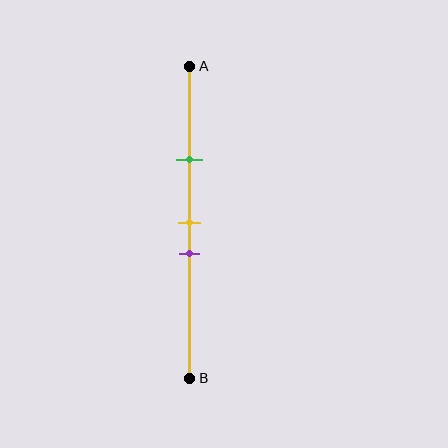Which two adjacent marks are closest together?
The yellow and purple marks are the closest adjacent pair.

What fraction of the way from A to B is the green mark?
The green mark is approximately 30% (0.3) of the way from A to B.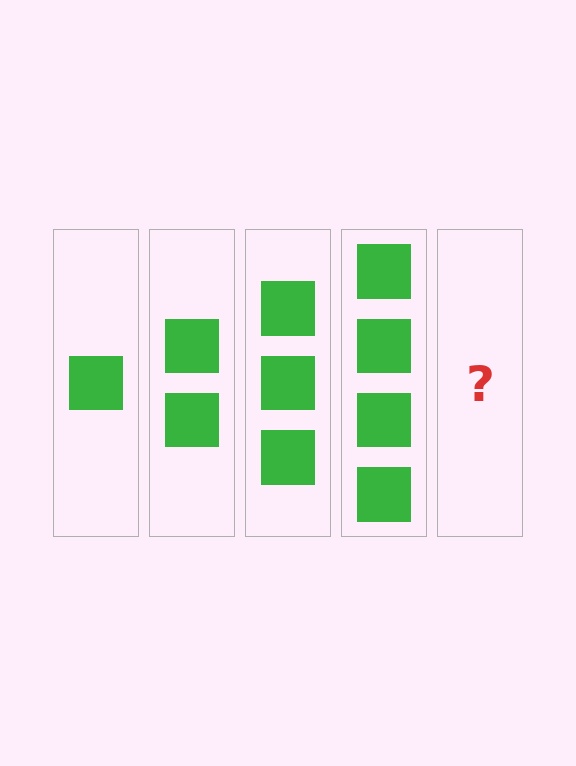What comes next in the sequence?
The next element should be 5 squares.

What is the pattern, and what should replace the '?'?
The pattern is that each step adds one more square. The '?' should be 5 squares.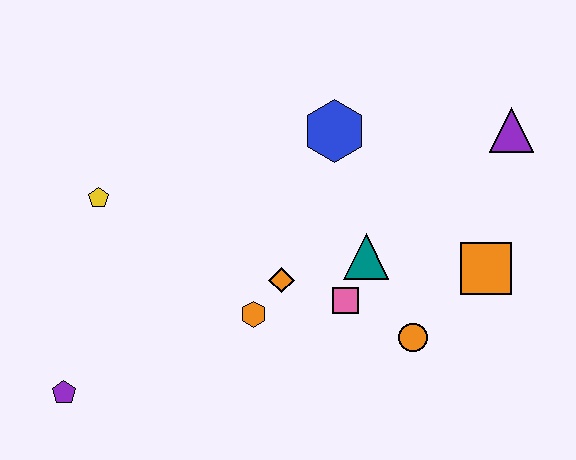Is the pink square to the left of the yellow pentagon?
No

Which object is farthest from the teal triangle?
The purple pentagon is farthest from the teal triangle.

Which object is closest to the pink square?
The teal triangle is closest to the pink square.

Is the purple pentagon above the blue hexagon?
No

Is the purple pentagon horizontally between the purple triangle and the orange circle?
No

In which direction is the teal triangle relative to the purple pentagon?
The teal triangle is to the right of the purple pentagon.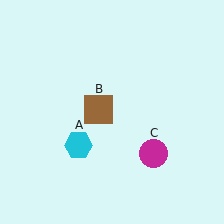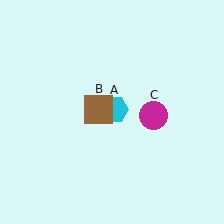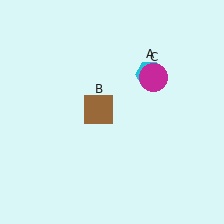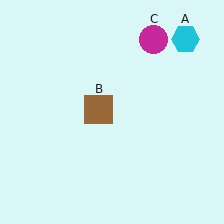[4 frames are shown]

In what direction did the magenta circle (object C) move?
The magenta circle (object C) moved up.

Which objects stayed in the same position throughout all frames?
Brown square (object B) remained stationary.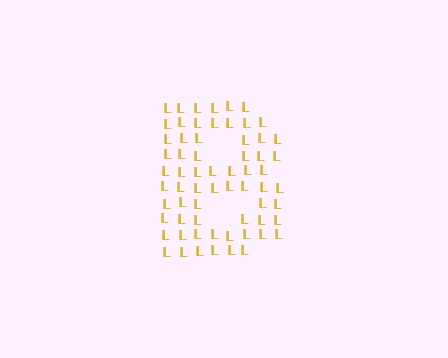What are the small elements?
The small elements are letter L's.